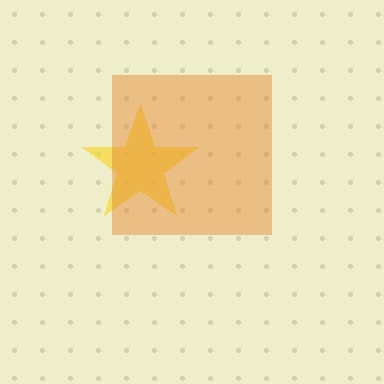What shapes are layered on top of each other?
The layered shapes are: a yellow star, an orange square.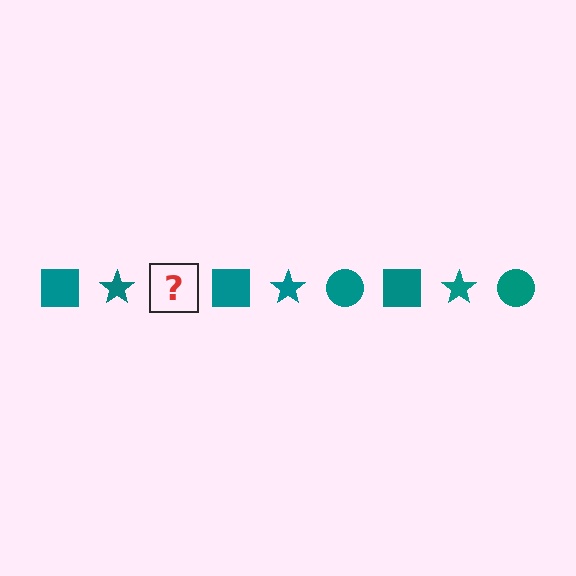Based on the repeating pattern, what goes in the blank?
The blank should be a teal circle.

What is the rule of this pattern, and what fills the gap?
The rule is that the pattern cycles through square, star, circle shapes in teal. The gap should be filled with a teal circle.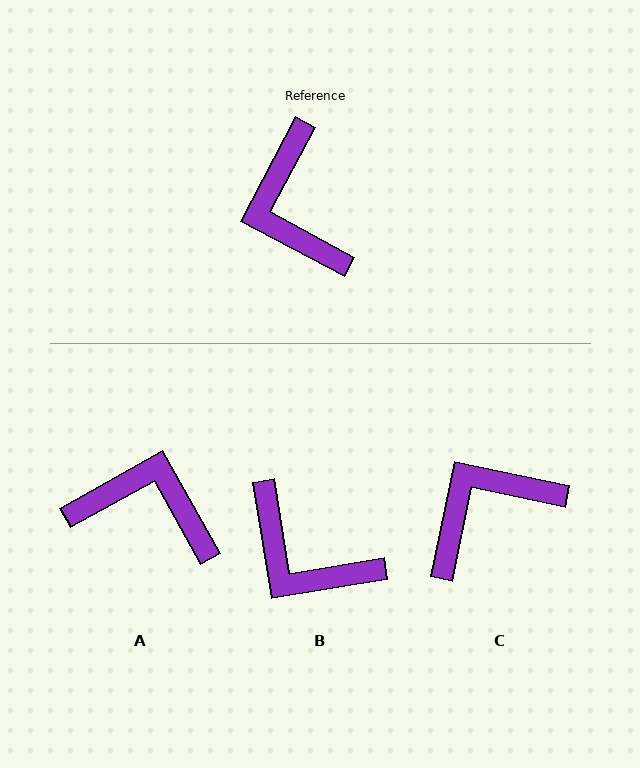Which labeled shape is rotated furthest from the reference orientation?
A, about 123 degrees away.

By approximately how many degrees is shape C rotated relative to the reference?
Approximately 73 degrees clockwise.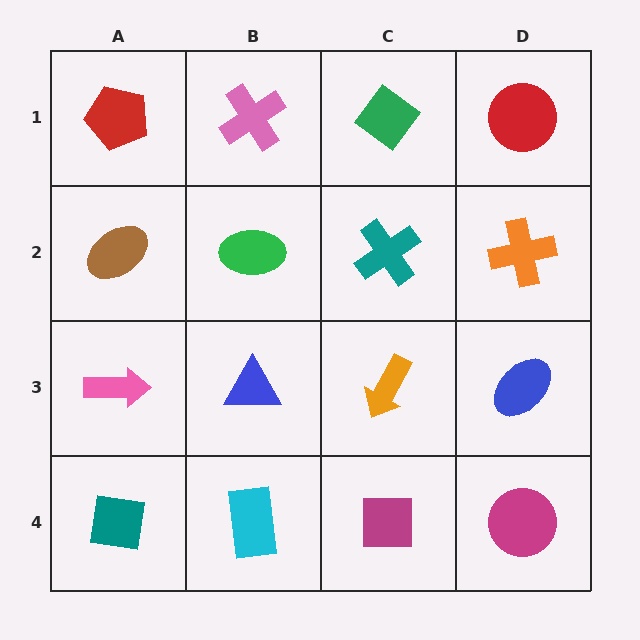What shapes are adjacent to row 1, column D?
An orange cross (row 2, column D), a green diamond (row 1, column C).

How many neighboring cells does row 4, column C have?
3.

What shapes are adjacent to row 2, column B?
A pink cross (row 1, column B), a blue triangle (row 3, column B), a brown ellipse (row 2, column A), a teal cross (row 2, column C).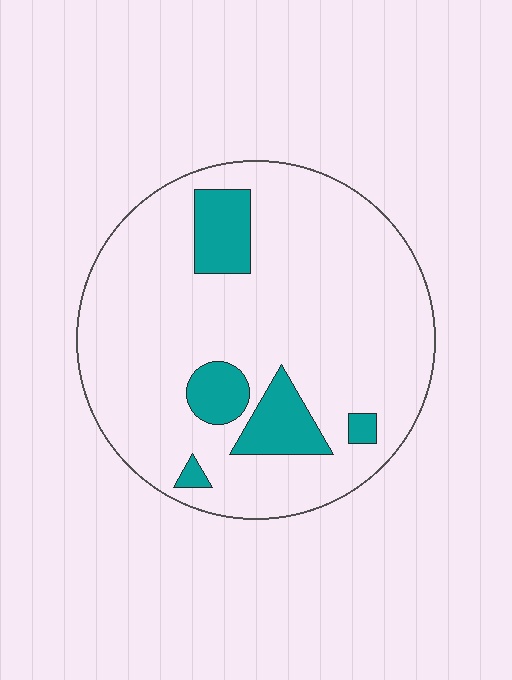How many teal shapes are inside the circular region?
5.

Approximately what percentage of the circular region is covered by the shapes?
Approximately 15%.